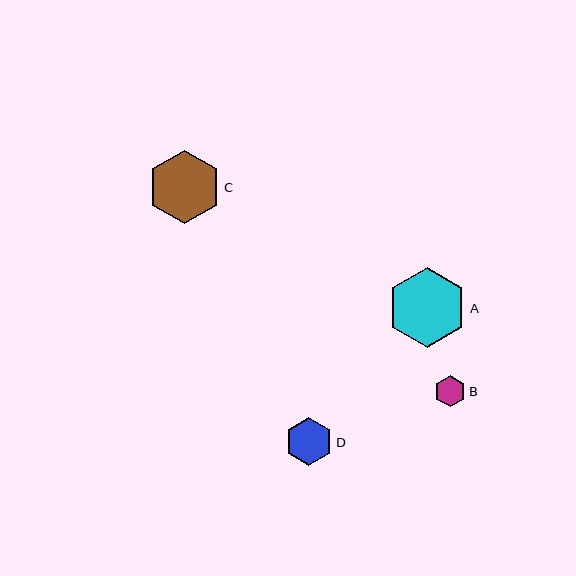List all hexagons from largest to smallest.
From largest to smallest: A, C, D, B.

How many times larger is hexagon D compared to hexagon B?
Hexagon D is approximately 1.5 times the size of hexagon B.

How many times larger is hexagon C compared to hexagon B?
Hexagon C is approximately 2.4 times the size of hexagon B.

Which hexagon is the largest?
Hexagon A is the largest with a size of approximately 80 pixels.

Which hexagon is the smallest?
Hexagon B is the smallest with a size of approximately 31 pixels.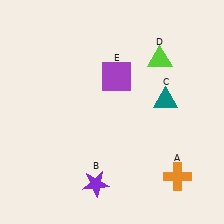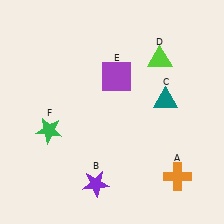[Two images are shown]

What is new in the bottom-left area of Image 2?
A green star (F) was added in the bottom-left area of Image 2.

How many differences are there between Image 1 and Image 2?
There is 1 difference between the two images.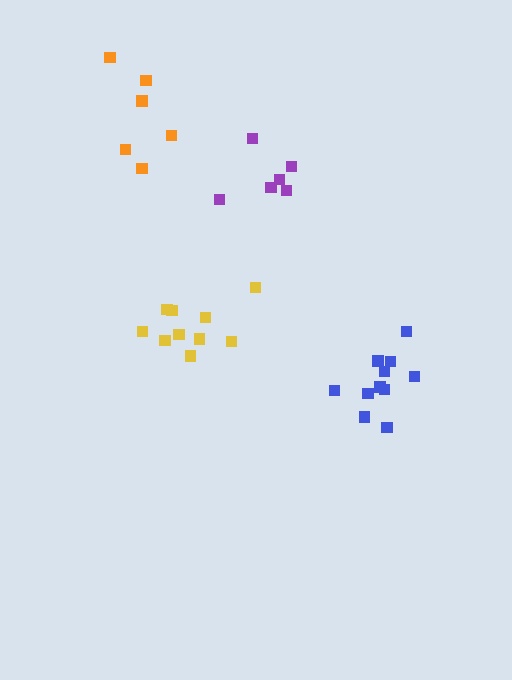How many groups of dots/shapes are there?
There are 4 groups.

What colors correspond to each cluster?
The clusters are colored: orange, purple, blue, yellow.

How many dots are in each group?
Group 1: 6 dots, Group 2: 6 dots, Group 3: 11 dots, Group 4: 10 dots (33 total).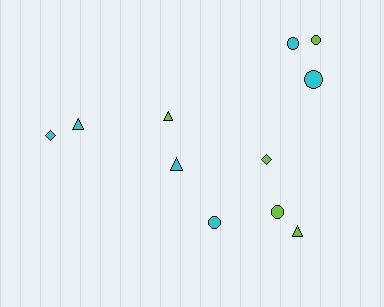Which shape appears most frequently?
Circle, with 5 objects.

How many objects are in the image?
There are 11 objects.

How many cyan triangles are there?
There are 2 cyan triangles.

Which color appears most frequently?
Cyan, with 6 objects.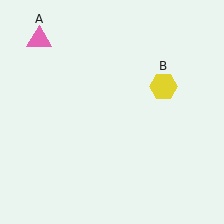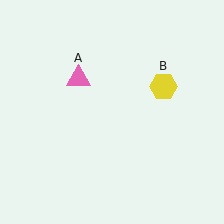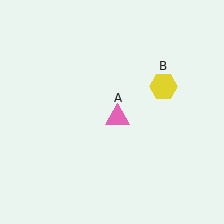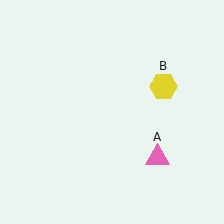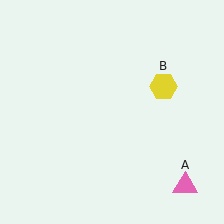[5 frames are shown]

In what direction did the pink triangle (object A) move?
The pink triangle (object A) moved down and to the right.